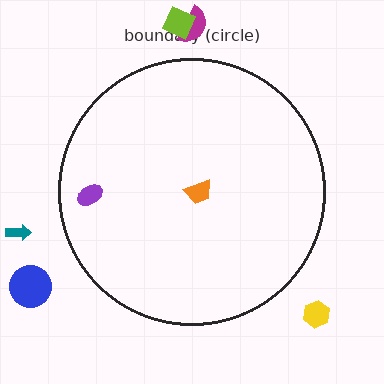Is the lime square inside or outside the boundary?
Outside.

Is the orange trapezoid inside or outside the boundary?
Inside.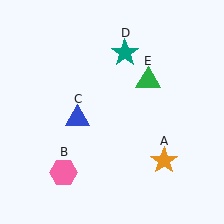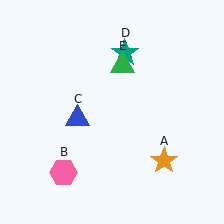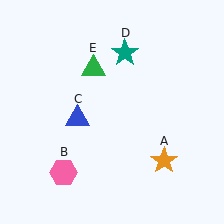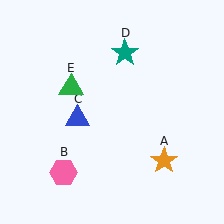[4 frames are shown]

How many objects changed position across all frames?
1 object changed position: green triangle (object E).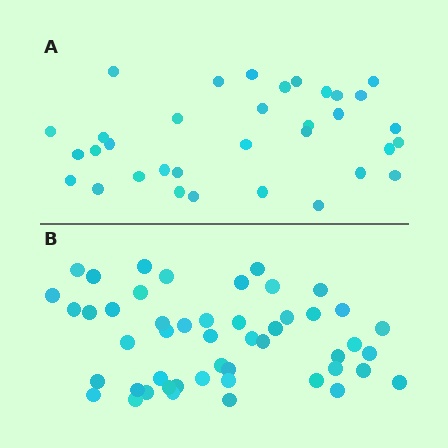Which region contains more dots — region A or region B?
Region B (the bottom region) has more dots.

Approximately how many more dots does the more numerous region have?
Region B has approximately 15 more dots than region A.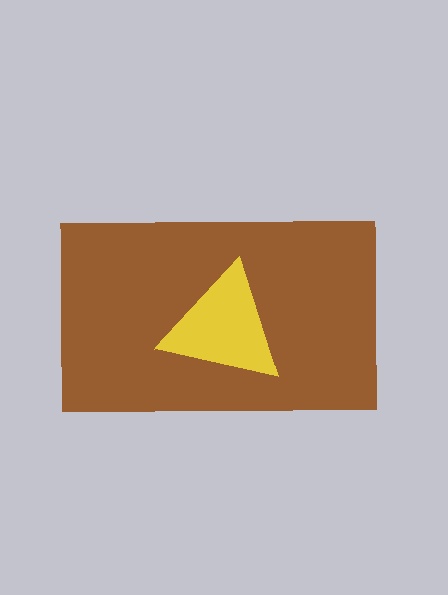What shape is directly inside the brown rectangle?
The yellow triangle.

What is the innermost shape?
The yellow triangle.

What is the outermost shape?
The brown rectangle.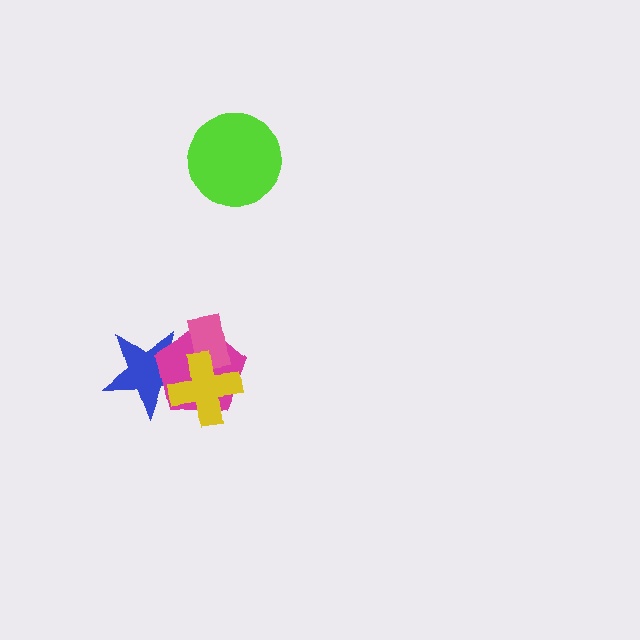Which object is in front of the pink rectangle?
The yellow cross is in front of the pink rectangle.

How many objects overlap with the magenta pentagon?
3 objects overlap with the magenta pentagon.